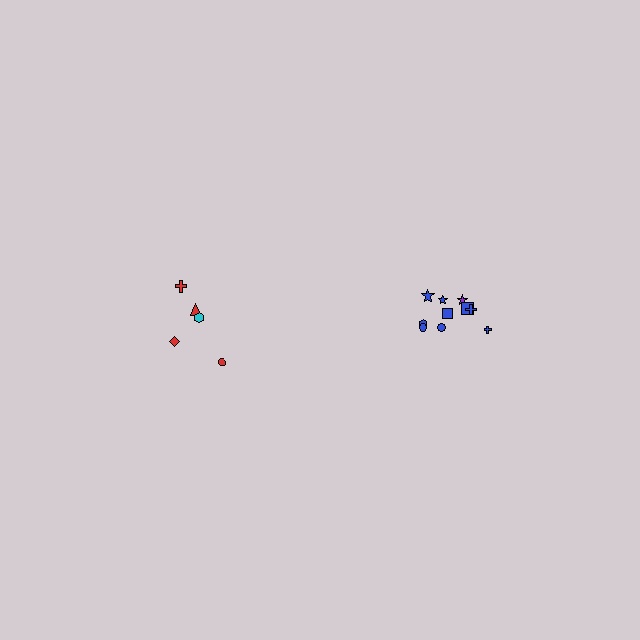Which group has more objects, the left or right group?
The right group.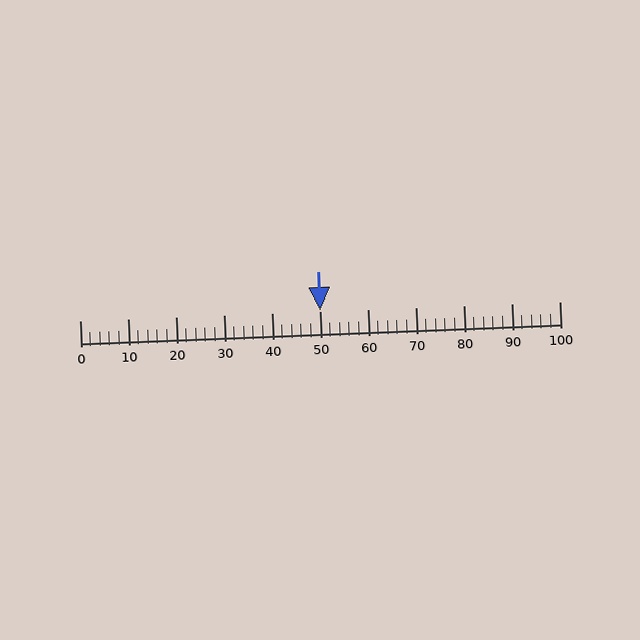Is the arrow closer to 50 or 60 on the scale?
The arrow is closer to 50.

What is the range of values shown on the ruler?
The ruler shows values from 0 to 100.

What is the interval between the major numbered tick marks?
The major tick marks are spaced 10 units apart.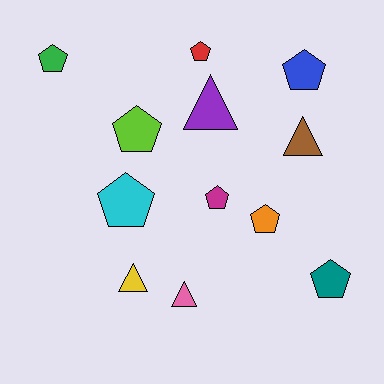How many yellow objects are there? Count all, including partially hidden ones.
There is 1 yellow object.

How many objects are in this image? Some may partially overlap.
There are 12 objects.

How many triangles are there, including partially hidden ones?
There are 4 triangles.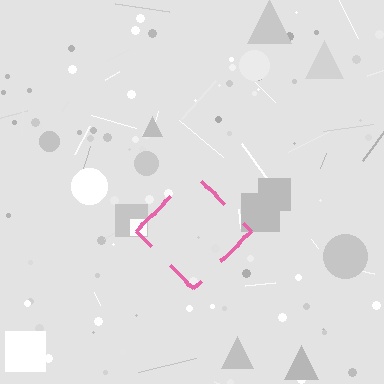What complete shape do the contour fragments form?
The contour fragments form a diamond.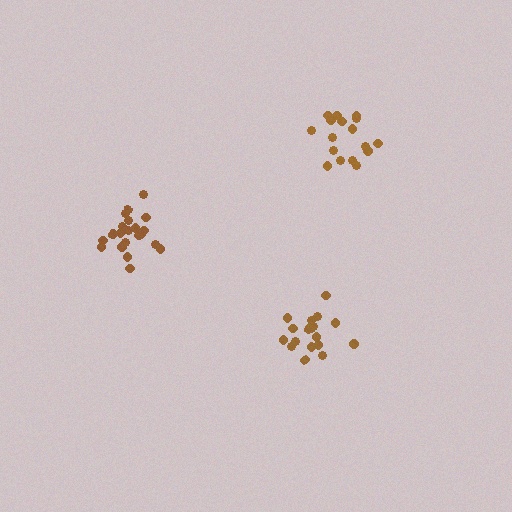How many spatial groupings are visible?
There are 3 spatial groupings.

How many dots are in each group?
Group 1: 18 dots, Group 2: 21 dots, Group 3: 18 dots (57 total).